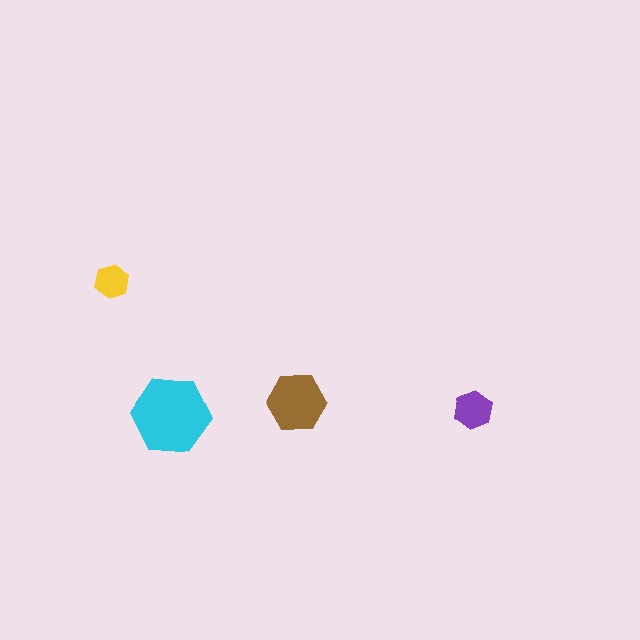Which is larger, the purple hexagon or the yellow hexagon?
The purple one.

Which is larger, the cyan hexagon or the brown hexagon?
The cyan one.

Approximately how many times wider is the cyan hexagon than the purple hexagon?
About 2 times wider.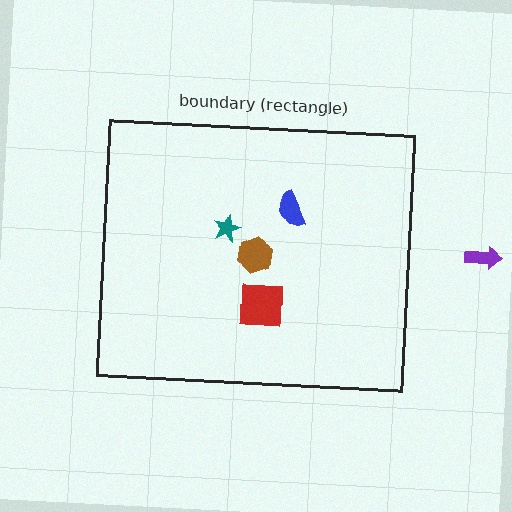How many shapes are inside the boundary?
4 inside, 1 outside.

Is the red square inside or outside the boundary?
Inside.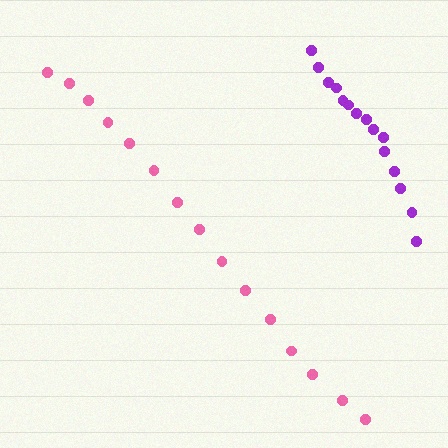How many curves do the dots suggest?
There are 2 distinct paths.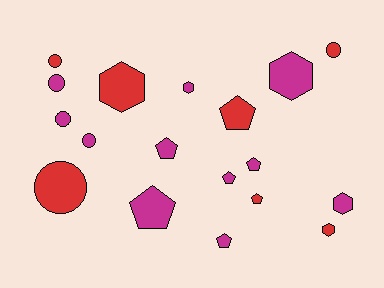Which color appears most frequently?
Magenta, with 11 objects.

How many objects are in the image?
There are 18 objects.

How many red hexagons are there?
There are 2 red hexagons.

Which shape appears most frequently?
Pentagon, with 7 objects.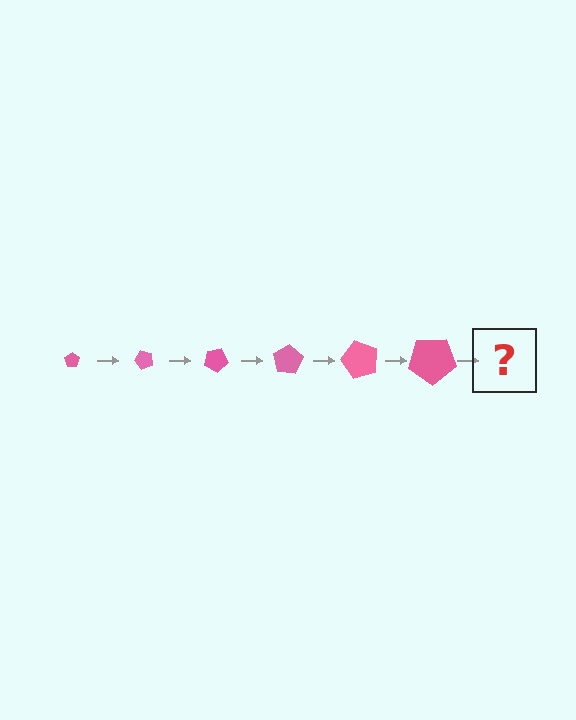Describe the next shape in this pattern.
It should be a pentagon, larger than the previous one and rotated 300 degrees from the start.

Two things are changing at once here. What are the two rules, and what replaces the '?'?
The two rules are that the pentagon grows larger each step and it rotates 50 degrees each step. The '?' should be a pentagon, larger than the previous one and rotated 300 degrees from the start.